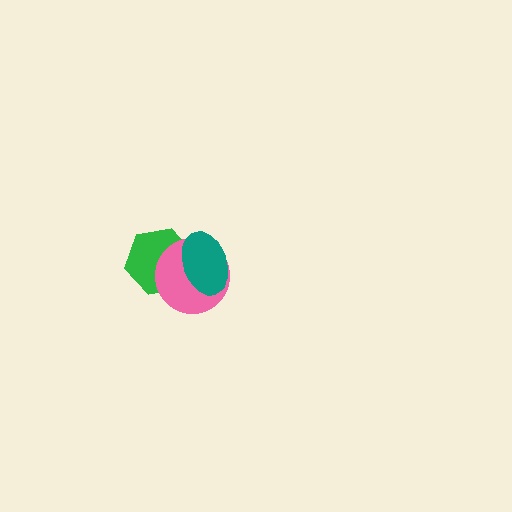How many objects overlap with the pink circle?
2 objects overlap with the pink circle.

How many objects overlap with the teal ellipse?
2 objects overlap with the teal ellipse.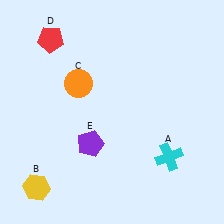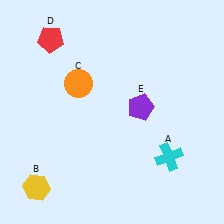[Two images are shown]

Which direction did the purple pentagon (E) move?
The purple pentagon (E) moved right.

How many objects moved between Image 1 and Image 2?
1 object moved between the two images.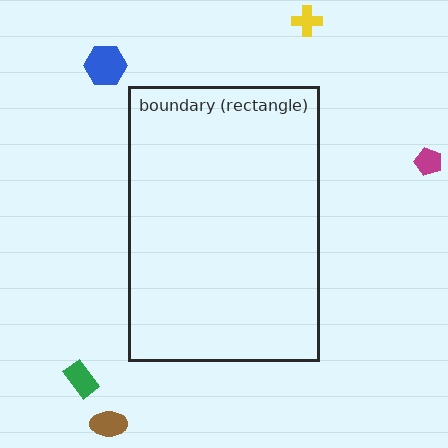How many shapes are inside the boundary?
0 inside, 5 outside.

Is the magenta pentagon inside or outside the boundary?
Outside.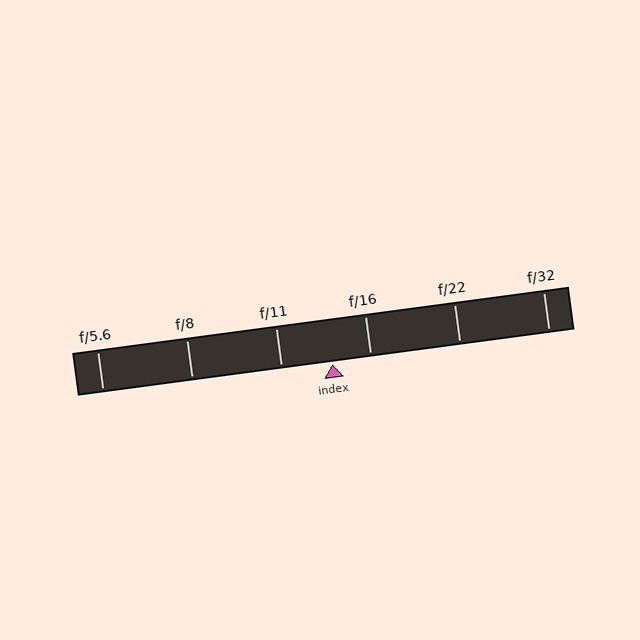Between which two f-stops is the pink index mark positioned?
The index mark is between f/11 and f/16.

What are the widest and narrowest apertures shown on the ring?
The widest aperture shown is f/5.6 and the narrowest is f/32.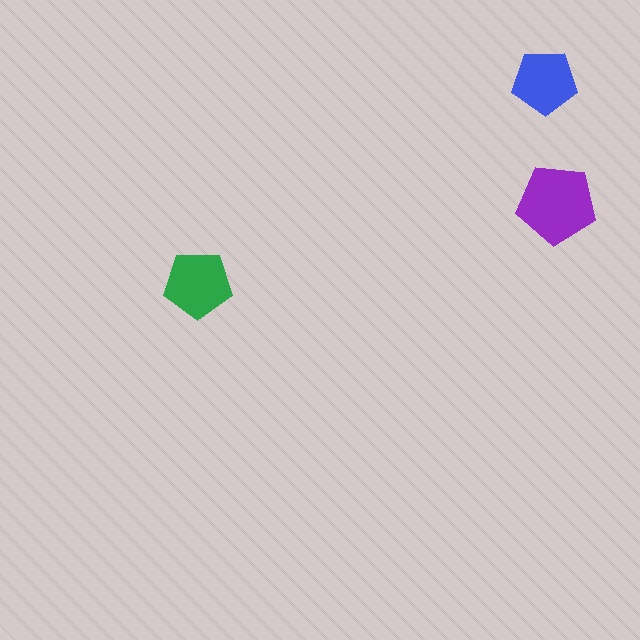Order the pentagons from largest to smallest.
the purple one, the green one, the blue one.